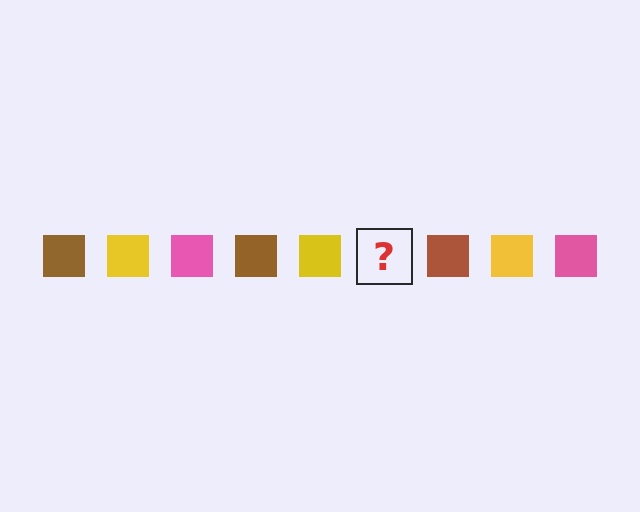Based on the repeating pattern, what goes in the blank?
The blank should be a pink square.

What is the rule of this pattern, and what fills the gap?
The rule is that the pattern cycles through brown, yellow, pink squares. The gap should be filled with a pink square.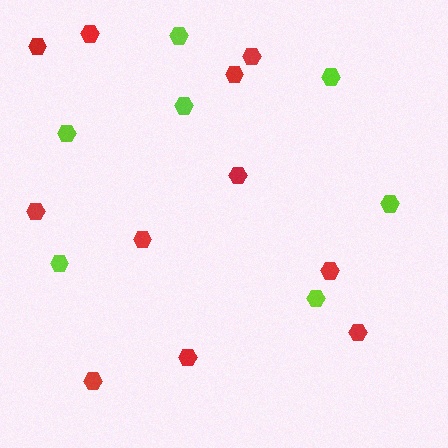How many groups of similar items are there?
There are 2 groups: one group of lime hexagons (7) and one group of red hexagons (11).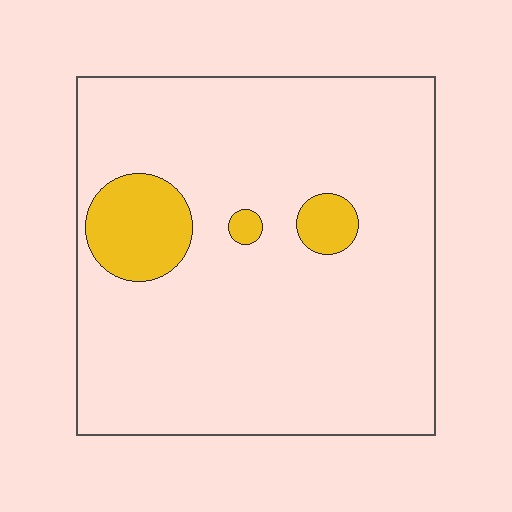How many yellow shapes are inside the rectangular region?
3.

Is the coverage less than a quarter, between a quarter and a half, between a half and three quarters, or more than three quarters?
Less than a quarter.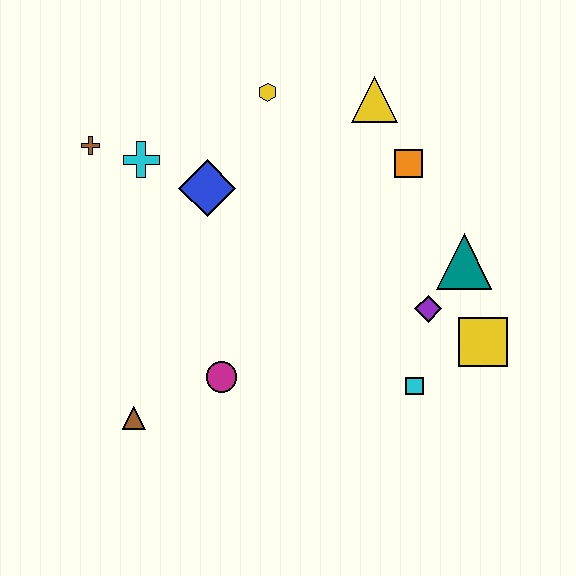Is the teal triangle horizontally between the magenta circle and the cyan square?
No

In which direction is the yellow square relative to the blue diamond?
The yellow square is to the right of the blue diamond.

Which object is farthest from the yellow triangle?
The brown triangle is farthest from the yellow triangle.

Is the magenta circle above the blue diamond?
No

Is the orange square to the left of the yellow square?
Yes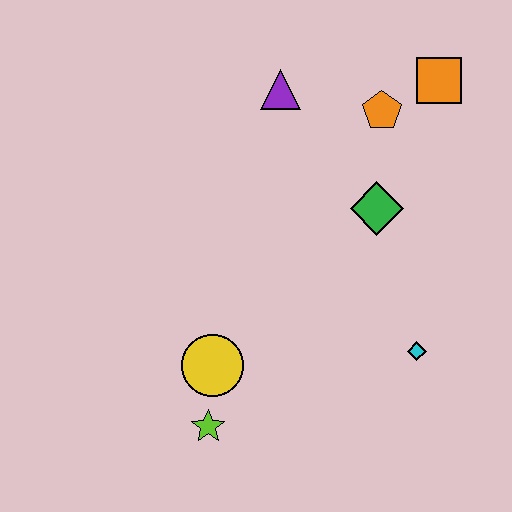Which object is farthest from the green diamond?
The lime star is farthest from the green diamond.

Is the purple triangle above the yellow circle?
Yes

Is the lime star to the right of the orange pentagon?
No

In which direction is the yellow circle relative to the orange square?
The yellow circle is below the orange square.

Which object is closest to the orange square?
The orange pentagon is closest to the orange square.